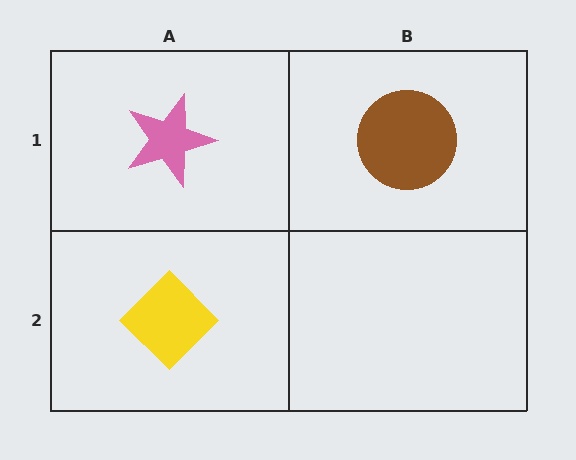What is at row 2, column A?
A yellow diamond.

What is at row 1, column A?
A pink star.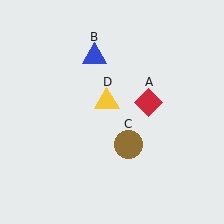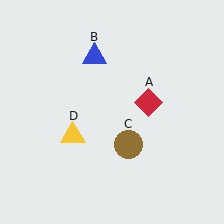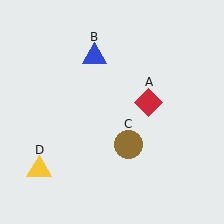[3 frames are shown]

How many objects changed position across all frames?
1 object changed position: yellow triangle (object D).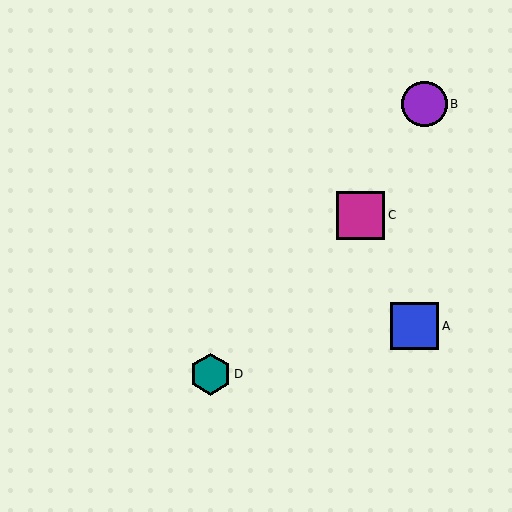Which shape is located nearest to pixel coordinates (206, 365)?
The teal hexagon (labeled D) at (210, 374) is nearest to that location.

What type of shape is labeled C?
Shape C is a magenta square.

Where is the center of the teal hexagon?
The center of the teal hexagon is at (210, 374).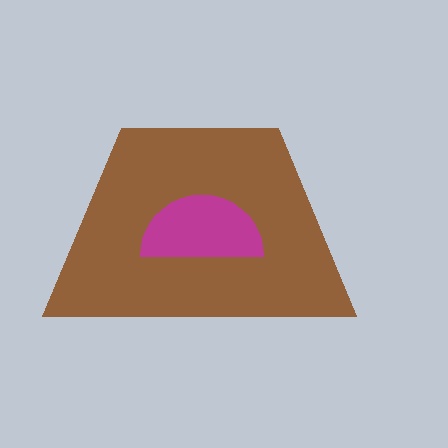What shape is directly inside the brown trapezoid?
The magenta semicircle.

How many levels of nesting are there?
2.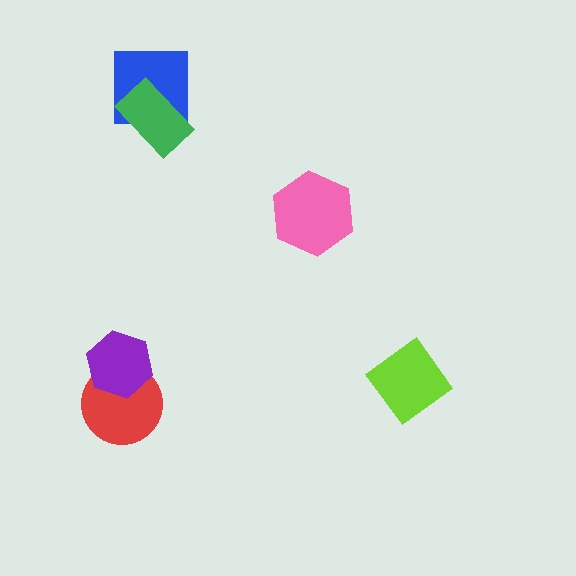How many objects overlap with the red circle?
1 object overlaps with the red circle.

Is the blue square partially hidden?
Yes, it is partially covered by another shape.